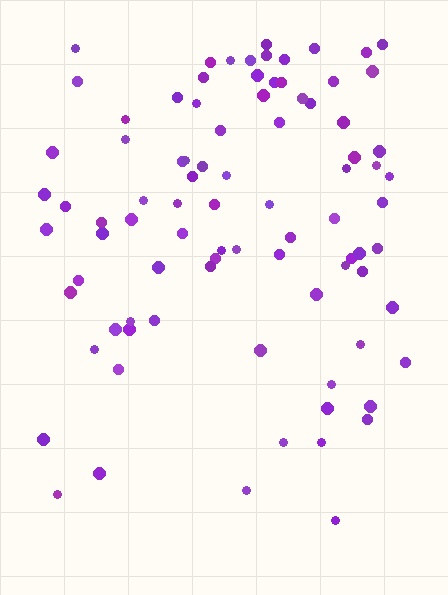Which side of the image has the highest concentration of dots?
The top.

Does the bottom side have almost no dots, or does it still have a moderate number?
Still a moderate number, just noticeably fewer than the top.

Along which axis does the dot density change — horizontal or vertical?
Vertical.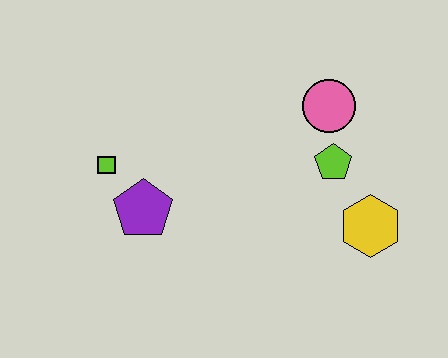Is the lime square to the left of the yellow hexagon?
Yes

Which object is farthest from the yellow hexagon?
The lime square is farthest from the yellow hexagon.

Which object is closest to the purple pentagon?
The lime square is closest to the purple pentagon.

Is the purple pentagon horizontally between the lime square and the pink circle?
Yes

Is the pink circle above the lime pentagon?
Yes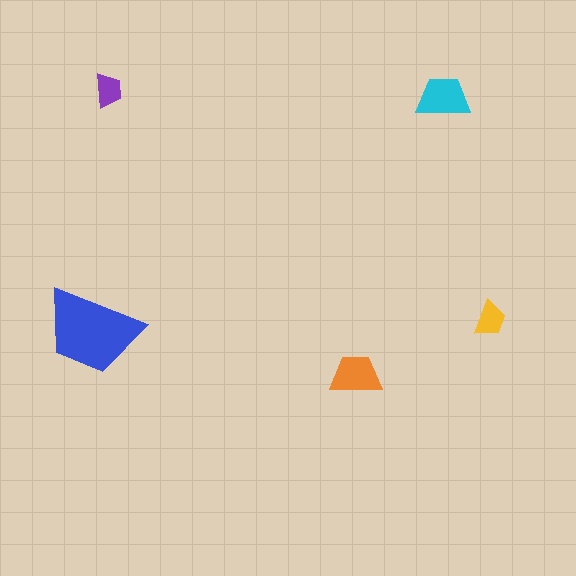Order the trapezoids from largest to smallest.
the blue one, the cyan one, the orange one, the yellow one, the purple one.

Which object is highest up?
The purple trapezoid is topmost.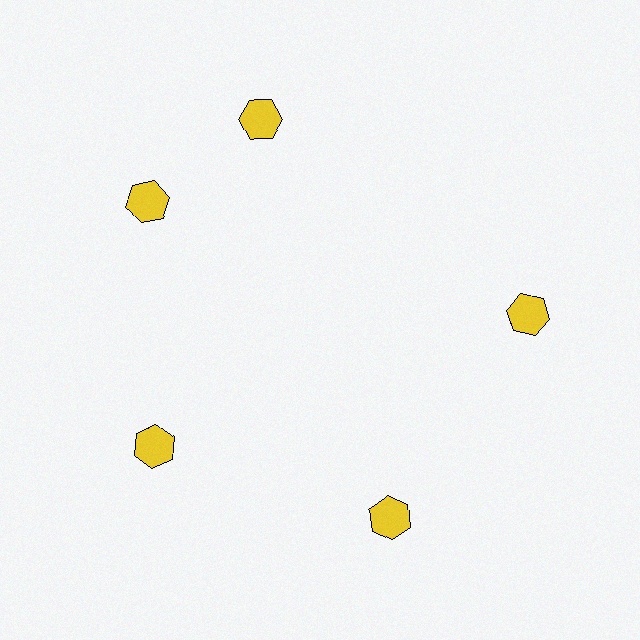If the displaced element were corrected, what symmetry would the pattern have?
It would have 5-fold rotational symmetry — the pattern would map onto itself every 72 degrees.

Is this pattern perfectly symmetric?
No. The 5 yellow hexagons are arranged in a ring, but one element near the 1 o'clock position is rotated out of alignment along the ring, breaking the 5-fold rotational symmetry.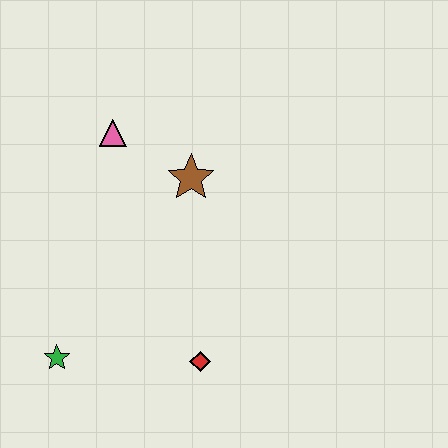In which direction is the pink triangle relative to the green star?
The pink triangle is above the green star.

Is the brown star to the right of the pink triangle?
Yes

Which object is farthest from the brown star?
The green star is farthest from the brown star.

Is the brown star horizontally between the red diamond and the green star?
Yes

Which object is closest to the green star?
The red diamond is closest to the green star.